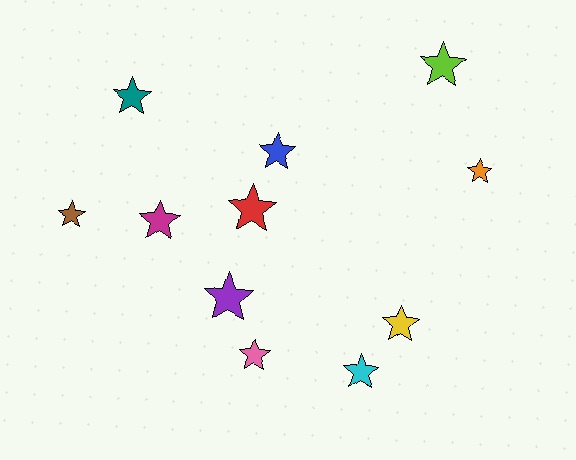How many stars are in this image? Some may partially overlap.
There are 11 stars.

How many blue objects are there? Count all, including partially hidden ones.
There is 1 blue object.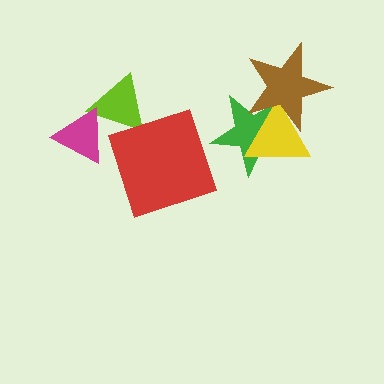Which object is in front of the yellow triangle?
The brown star is in front of the yellow triangle.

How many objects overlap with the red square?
0 objects overlap with the red square.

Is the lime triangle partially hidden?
Yes, it is partially covered by another shape.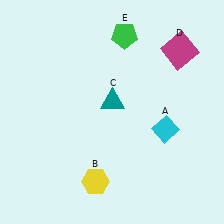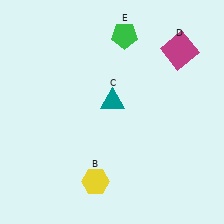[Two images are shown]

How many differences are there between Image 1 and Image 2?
There is 1 difference between the two images.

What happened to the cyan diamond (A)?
The cyan diamond (A) was removed in Image 2. It was in the bottom-right area of Image 1.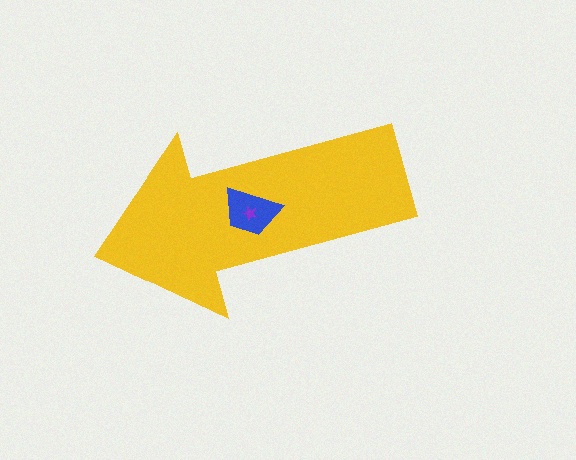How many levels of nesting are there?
3.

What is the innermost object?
The purple star.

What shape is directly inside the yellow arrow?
The blue trapezoid.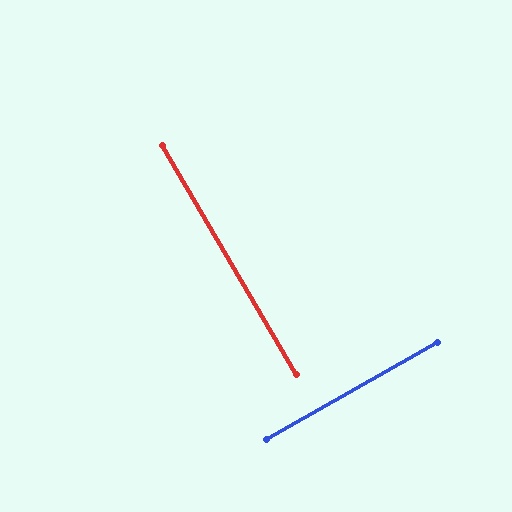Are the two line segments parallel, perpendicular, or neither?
Perpendicular — they meet at approximately 89°.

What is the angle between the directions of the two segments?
Approximately 89 degrees.